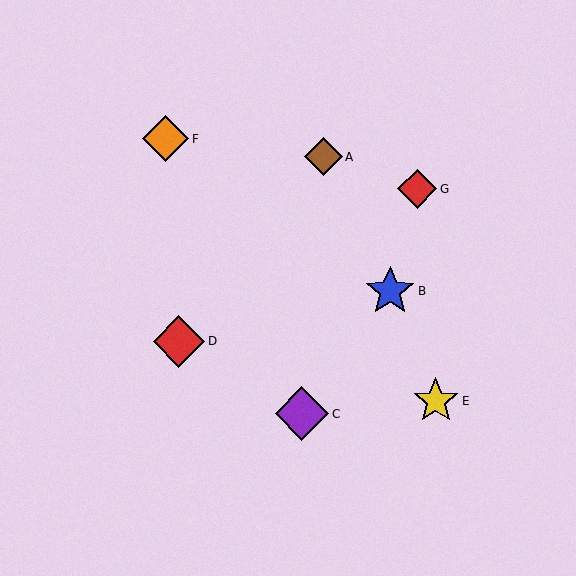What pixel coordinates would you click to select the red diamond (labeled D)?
Click at (179, 341) to select the red diamond D.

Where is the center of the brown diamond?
The center of the brown diamond is at (323, 157).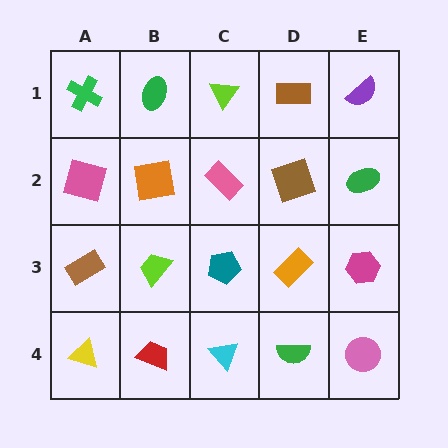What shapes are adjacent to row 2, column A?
A green cross (row 1, column A), a brown rectangle (row 3, column A), an orange square (row 2, column B).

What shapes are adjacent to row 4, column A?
A brown rectangle (row 3, column A), a red trapezoid (row 4, column B).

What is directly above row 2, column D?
A brown rectangle.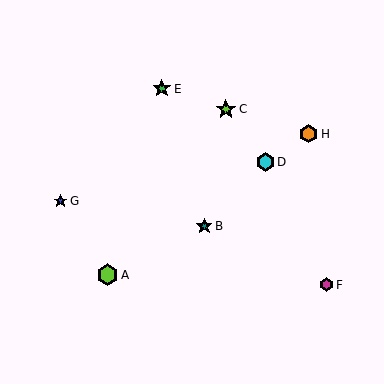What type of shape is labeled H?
Shape H is an orange hexagon.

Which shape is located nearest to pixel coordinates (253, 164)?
The cyan hexagon (labeled D) at (265, 162) is nearest to that location.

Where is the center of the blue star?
The center of the blue star is at (60, 201).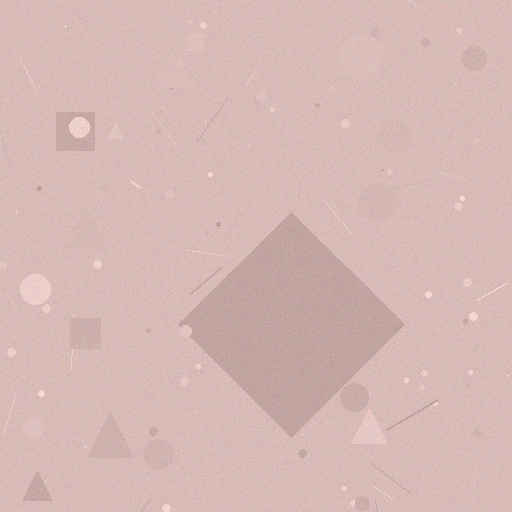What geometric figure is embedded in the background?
A diamond is embedded in the background.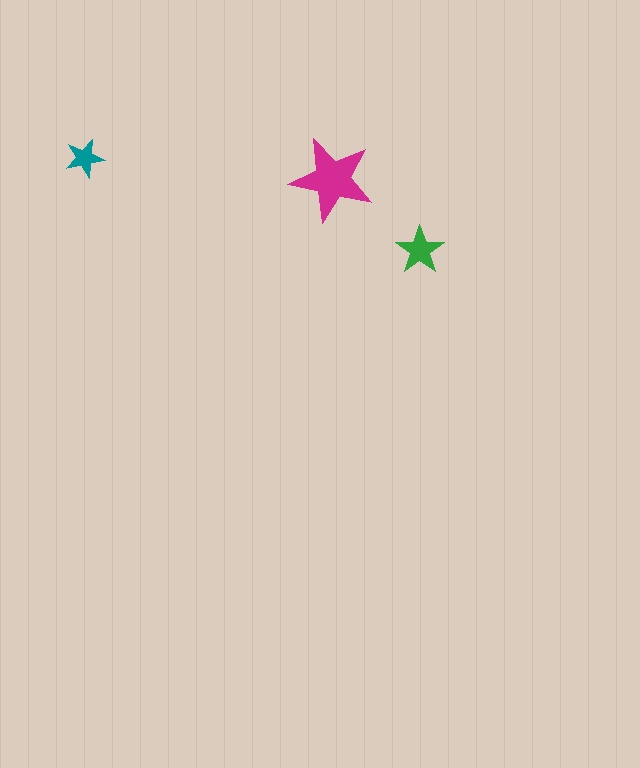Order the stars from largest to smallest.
the magenta one, the green one, the teal one.